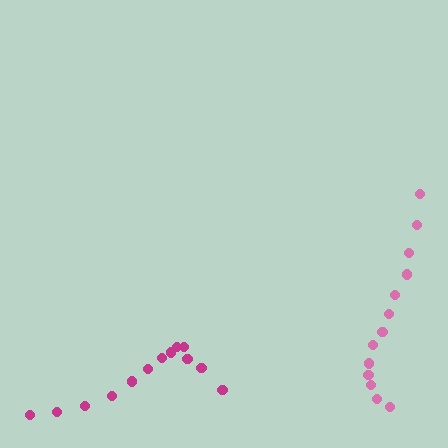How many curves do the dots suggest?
There are 2 distinct paths.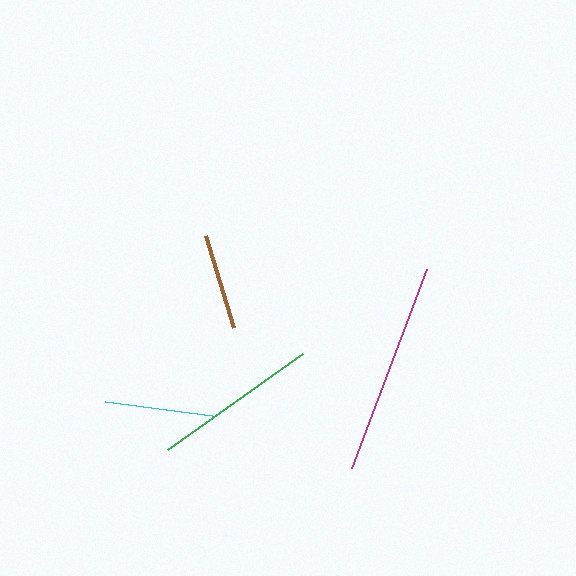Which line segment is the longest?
The magenta line is the longest at approximately 212 pixels.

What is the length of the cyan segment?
The cyan segment is approximately 108 pixels long.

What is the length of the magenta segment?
The magenta segment is approximately 212 pixels long.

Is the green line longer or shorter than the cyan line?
The green line is longer than the cyan line.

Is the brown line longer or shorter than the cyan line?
The cyan line is longer than the brown line.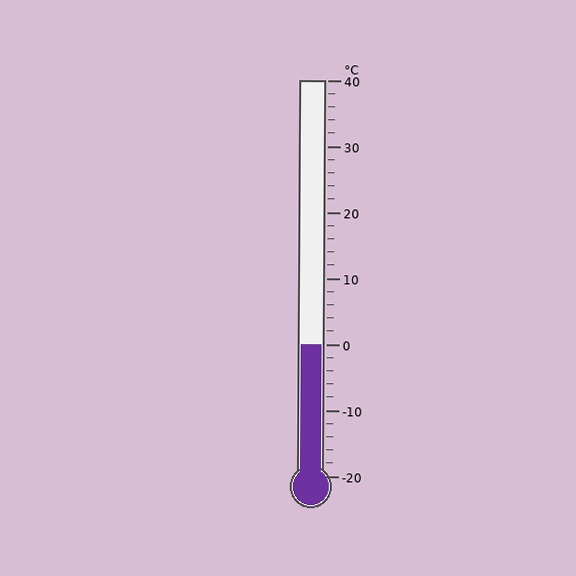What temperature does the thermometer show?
The thermometer shows approximately 0°C.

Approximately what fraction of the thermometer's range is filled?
The thermometer is filled to approximately 35% of its range.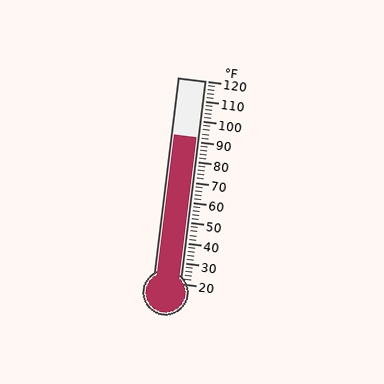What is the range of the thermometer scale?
The thermometer scale ranges from 20°F to 120°F.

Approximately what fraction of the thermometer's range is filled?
The thermometer is filled to approximately 70% of its range.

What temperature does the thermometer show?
The thermometer shows approximately 92°F.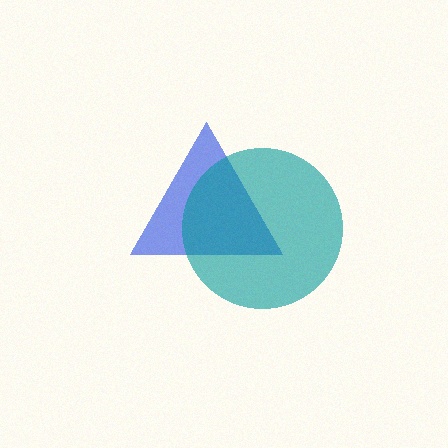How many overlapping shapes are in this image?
There are 2 overlapping shapes in the image.